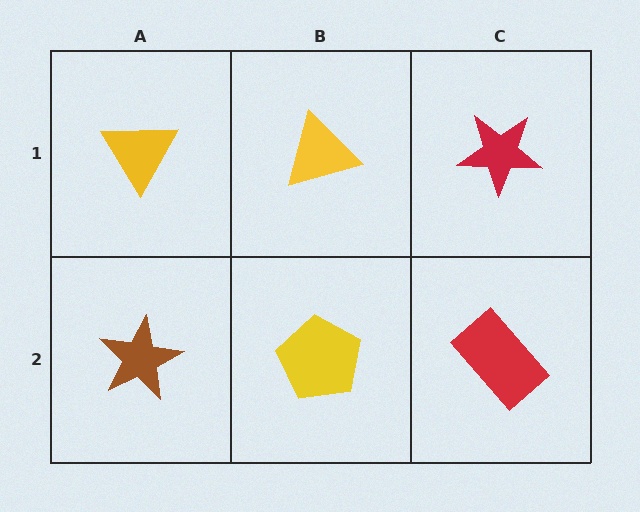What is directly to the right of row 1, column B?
A red star.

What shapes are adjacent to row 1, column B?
A yellow pentagon (row 2, column B), a yellow triangle (row 1, column A), a red star (row 1, column C).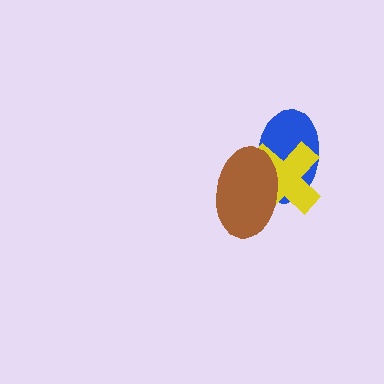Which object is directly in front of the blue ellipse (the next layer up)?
The yellow cross is directly in front of the blue ellipse.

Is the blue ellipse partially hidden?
Yes, it is partially covered by another shape.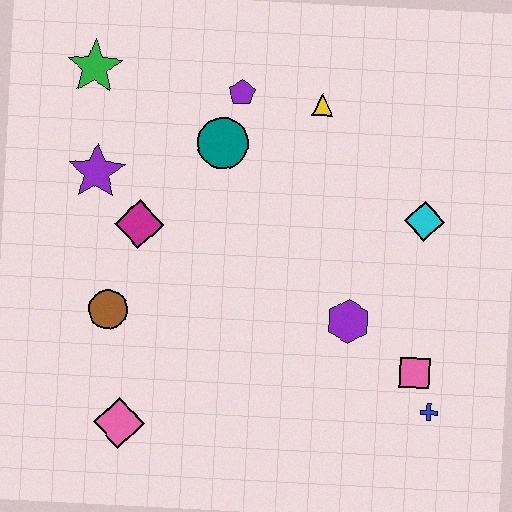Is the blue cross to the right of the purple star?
Yes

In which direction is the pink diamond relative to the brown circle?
The pink diamond is below the brown circle.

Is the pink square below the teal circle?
Yes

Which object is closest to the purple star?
The magenta diamond is closest to the purple star.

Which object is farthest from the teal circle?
The blue cross is farthest from the teal circle.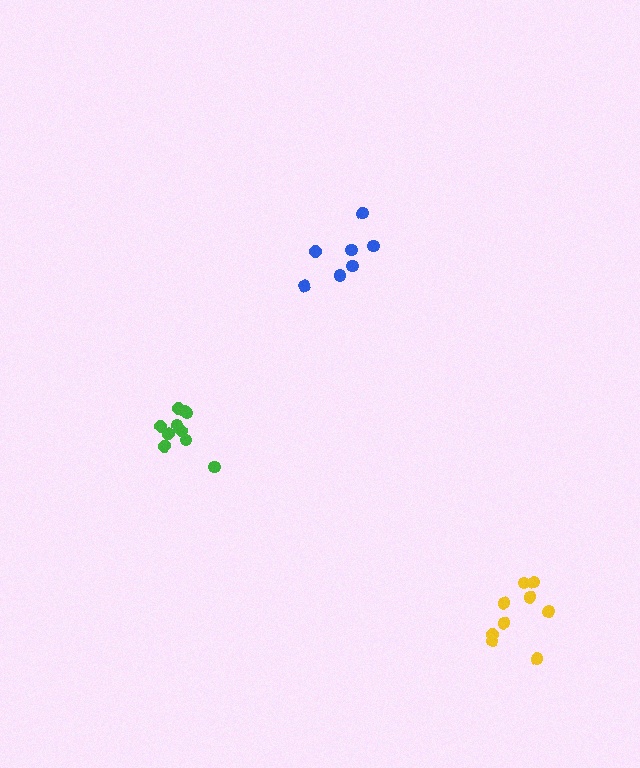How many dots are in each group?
Group 1: 10 dots, Group 2: 7 dots, Group 3: 10 dots (27 total).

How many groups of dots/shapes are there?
There are 3 groups.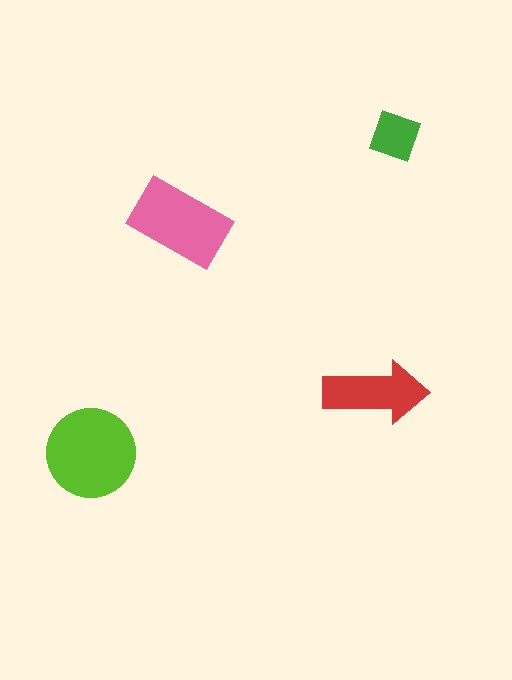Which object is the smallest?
The green square.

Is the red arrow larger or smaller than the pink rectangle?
Smaller.